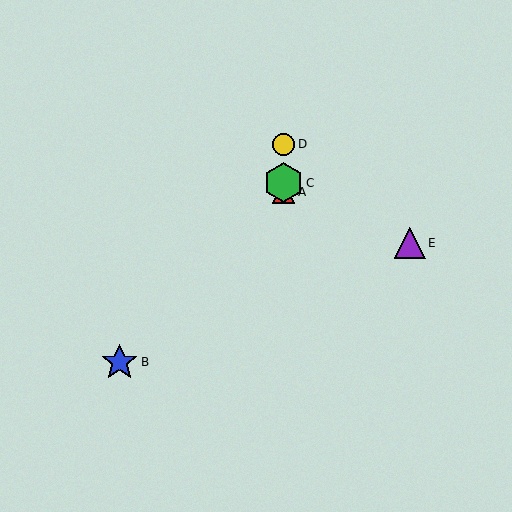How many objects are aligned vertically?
3 objects (A, C, D) are aligned vertically.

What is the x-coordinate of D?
Object D is at x≈284.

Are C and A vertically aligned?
Yes, both are at x≈284.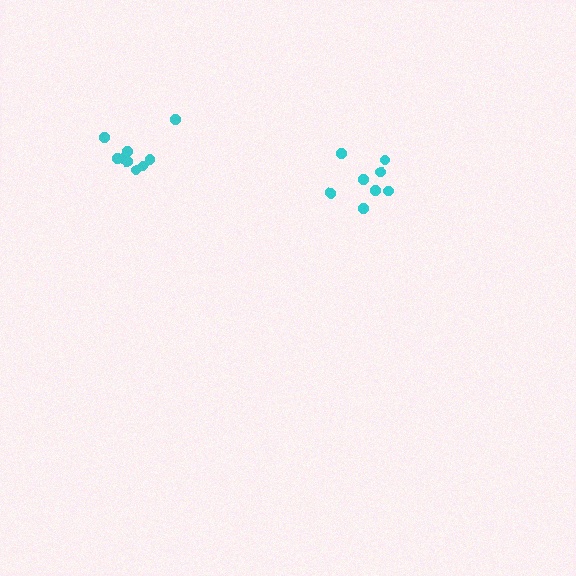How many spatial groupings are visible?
There are 2 spatial groupings.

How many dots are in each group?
Group 1: 8 dots, Group 2: 9 dots (17 total).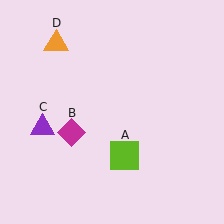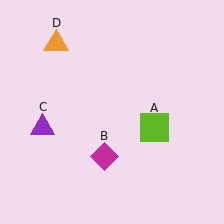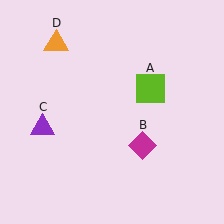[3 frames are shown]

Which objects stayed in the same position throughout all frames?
Purple triangle (object C) and orange triangle (object D) remained stationary.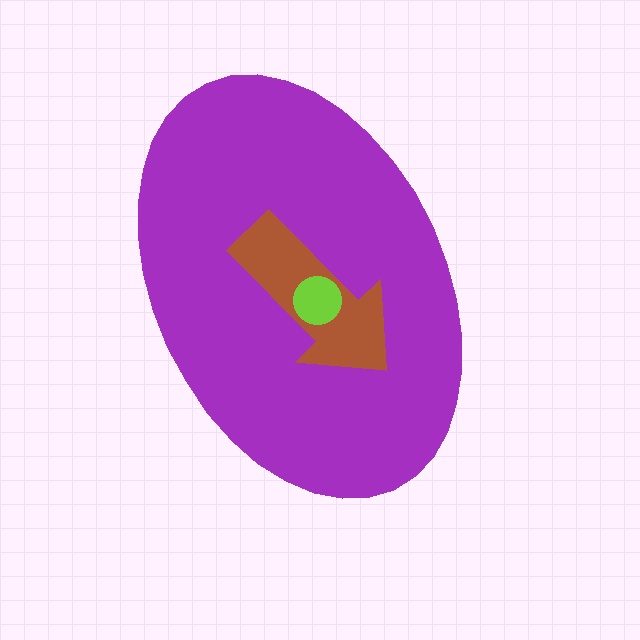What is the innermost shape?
The lime circle.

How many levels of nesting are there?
3.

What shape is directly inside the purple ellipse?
The brown arrow.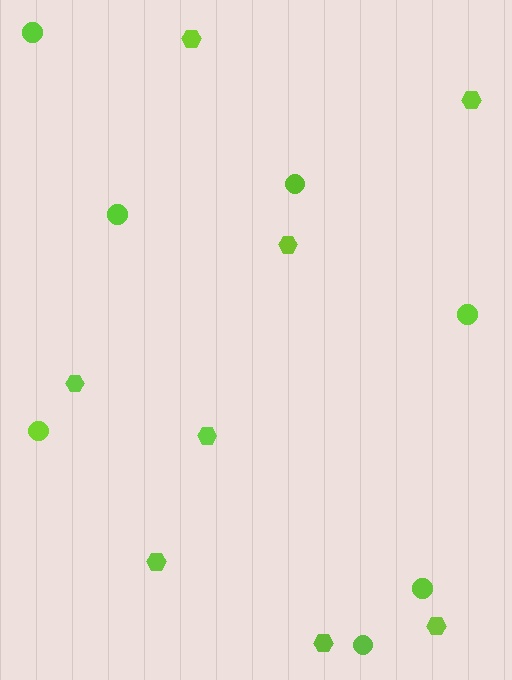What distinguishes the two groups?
There are 2 groups: one group of circles (7) and one group of hexagons (8).